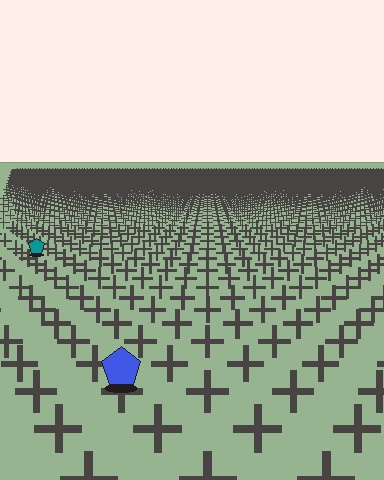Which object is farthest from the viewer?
The teal pentagon is farthest from the viewer. It appears smaller and the ground texture around it is denser.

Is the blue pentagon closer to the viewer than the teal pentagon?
Yes. The blue pentagon is closer — you can tell from the texture gradient: the ground texture is coarser near it.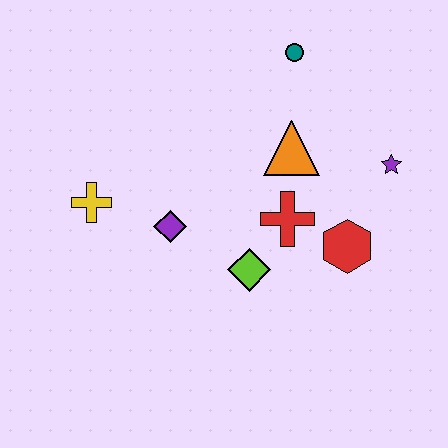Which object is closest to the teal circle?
The orange triangle is closest to the teal circle.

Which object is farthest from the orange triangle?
The yellow cross is farthest from the orange triangle.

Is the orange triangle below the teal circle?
Yes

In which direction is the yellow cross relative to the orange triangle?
The yellow cross is to the left of the orange triangle.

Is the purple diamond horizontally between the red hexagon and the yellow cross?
Yes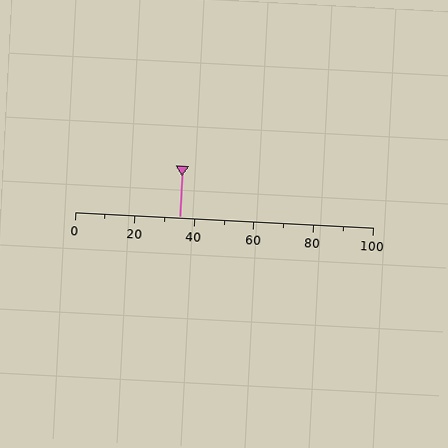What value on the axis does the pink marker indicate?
The marker indicates approximately 35.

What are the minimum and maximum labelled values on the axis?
The axis runs from 0 to 100.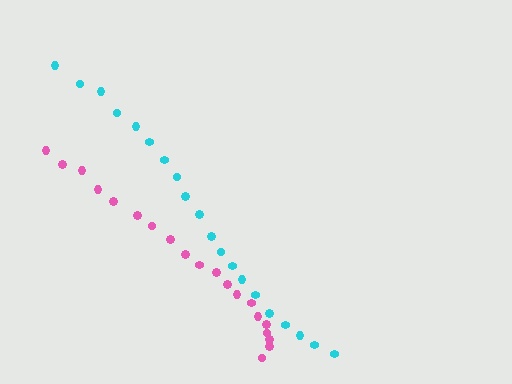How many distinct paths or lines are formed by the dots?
There are 2 distinct paths.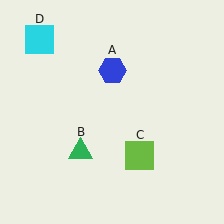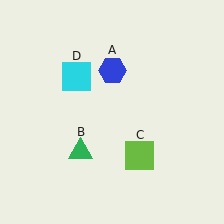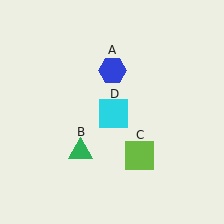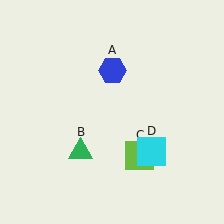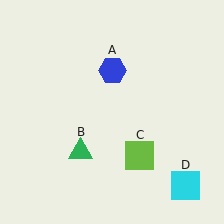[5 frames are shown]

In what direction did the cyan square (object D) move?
The cyan square (object D) moved down and to the right.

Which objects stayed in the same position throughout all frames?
Blue hexagon (object A) and green triangle (object B) and lime square (object C) remained stationary.